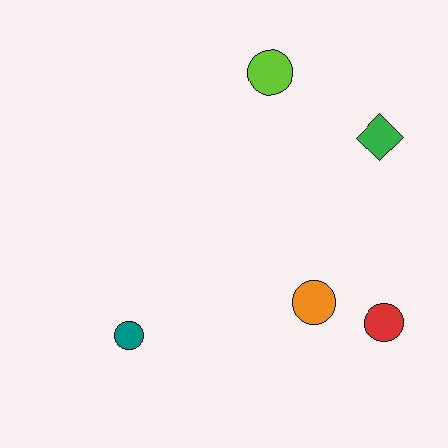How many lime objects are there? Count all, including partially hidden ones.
There is 1 lime object.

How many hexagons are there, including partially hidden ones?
There are no hexagons.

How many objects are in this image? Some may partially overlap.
There are 5 objects.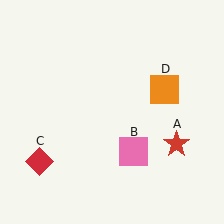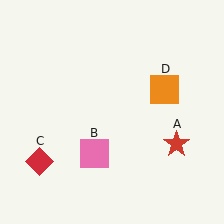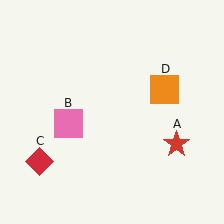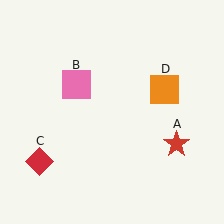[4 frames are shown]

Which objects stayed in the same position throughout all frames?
Red star (object A) and red diamond (object C) and orange square (object D) remained stationary.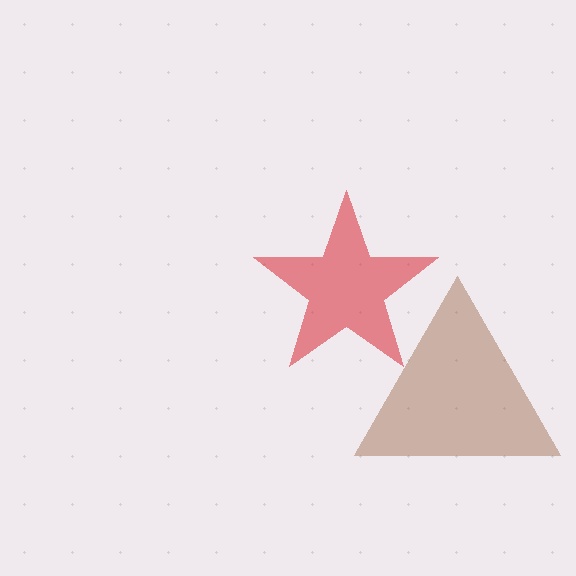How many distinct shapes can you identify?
There are 2 distinct shapes: a red star, a brown triangle.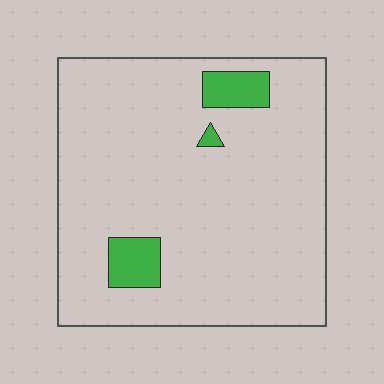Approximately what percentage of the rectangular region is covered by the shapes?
Approximately 10%.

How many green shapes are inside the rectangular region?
3.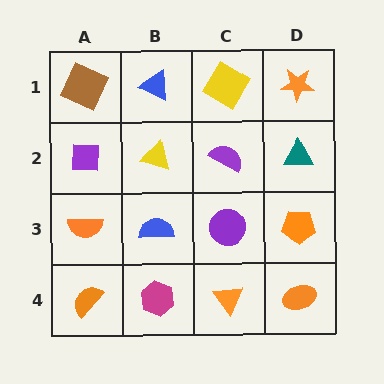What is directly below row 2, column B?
A blue semicircle.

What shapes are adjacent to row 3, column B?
A yellow triangle (row 2, column B), a magenta hexagon (row 4, column B), an orange semicircle (row 3, column A), a purple circle (row 3, column C).